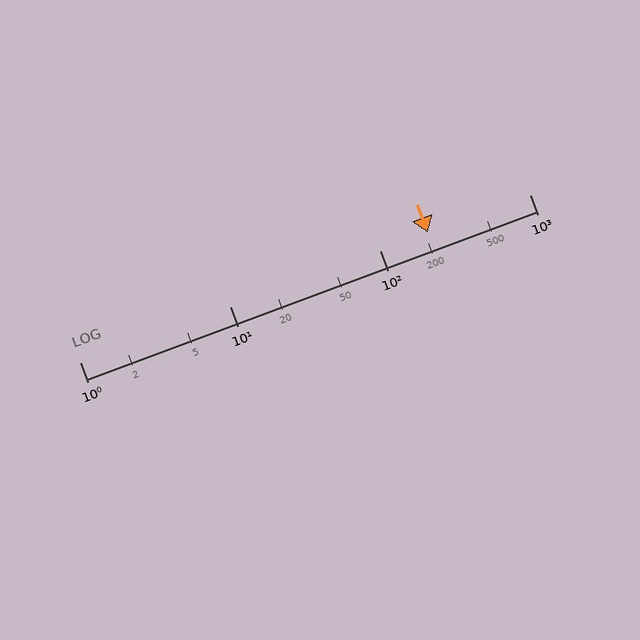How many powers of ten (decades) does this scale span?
The scale spans 3 decades, from 1 to 1000.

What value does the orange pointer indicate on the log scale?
The pointer indicates approximately 210.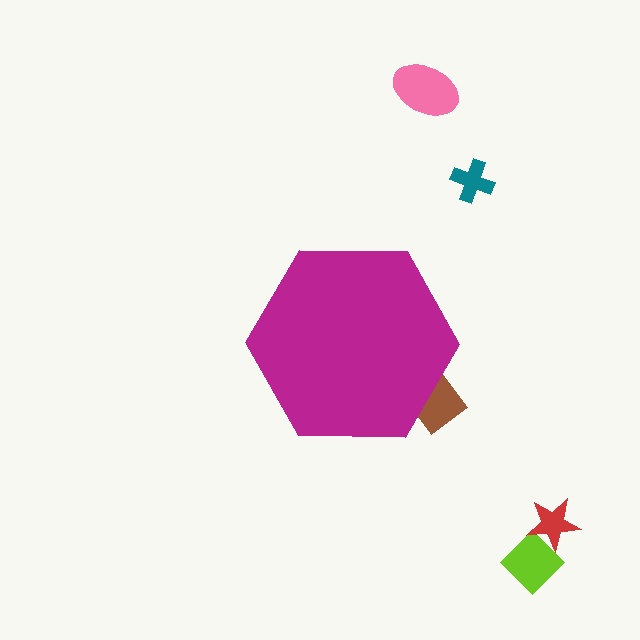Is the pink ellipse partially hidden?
No, the pink ellipse is fully visible.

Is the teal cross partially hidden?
No, the teal cross is fully visible.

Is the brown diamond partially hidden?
Yes, the brown diamond is partially hidden behind the magenta hexagon.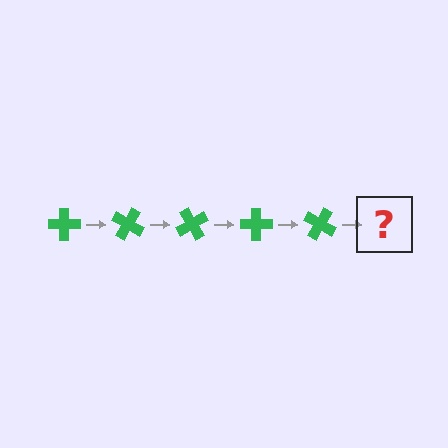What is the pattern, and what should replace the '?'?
The pattern is that the cross rotates 30 degrees each step. The '?' should be a green cross rotated 150 degrees.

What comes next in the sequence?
The next element should be a green cross rotated 150 degrees.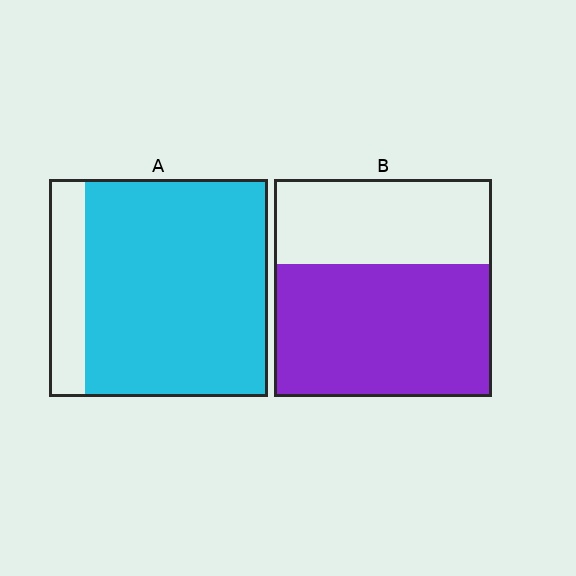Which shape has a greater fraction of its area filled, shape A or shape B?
Shape A.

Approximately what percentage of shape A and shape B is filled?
A is approximately 85% and B is approximately 60%.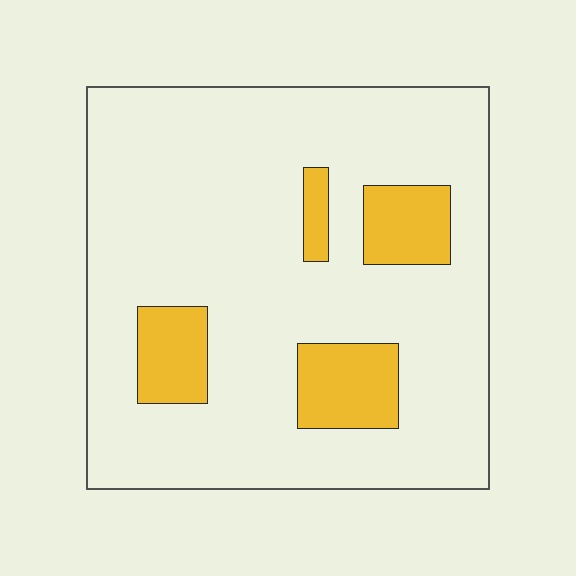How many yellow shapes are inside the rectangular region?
4.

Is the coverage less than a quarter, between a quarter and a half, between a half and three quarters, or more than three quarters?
Less than a quarter.